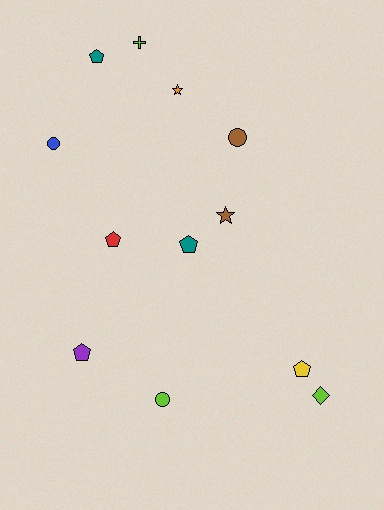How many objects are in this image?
There are 12 objects.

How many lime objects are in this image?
There are 3 lime objects.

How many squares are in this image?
There are no squares.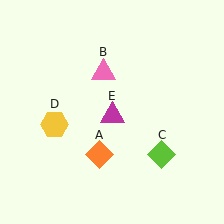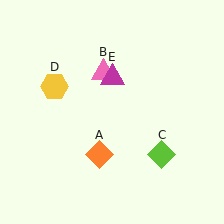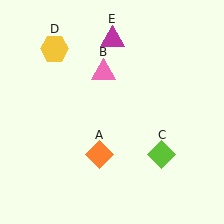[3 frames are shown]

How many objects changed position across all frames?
2 objects changed position: yellow hexagon (object D), magenta triangle (object E).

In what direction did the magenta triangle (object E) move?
The magenta triangle (object E) moved up.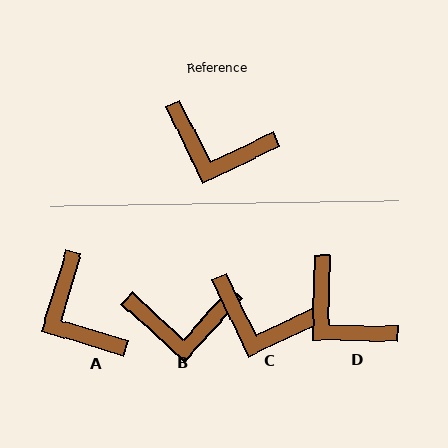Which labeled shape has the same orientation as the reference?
C.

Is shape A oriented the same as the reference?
No, it is off by about 42 degrees.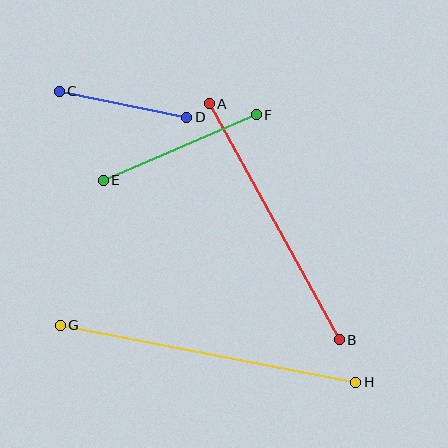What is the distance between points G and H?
The distance is approximately 301 pixels.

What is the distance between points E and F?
The distance is approximately 167 pixels.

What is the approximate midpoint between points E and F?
The midpoint is at approximately (180, 148) pixels.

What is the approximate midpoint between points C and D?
The midpoint is at approximately (123, 104) pixels.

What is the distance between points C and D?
The distance is approximately 130 pixels.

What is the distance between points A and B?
The distance is approximately 270 pixels.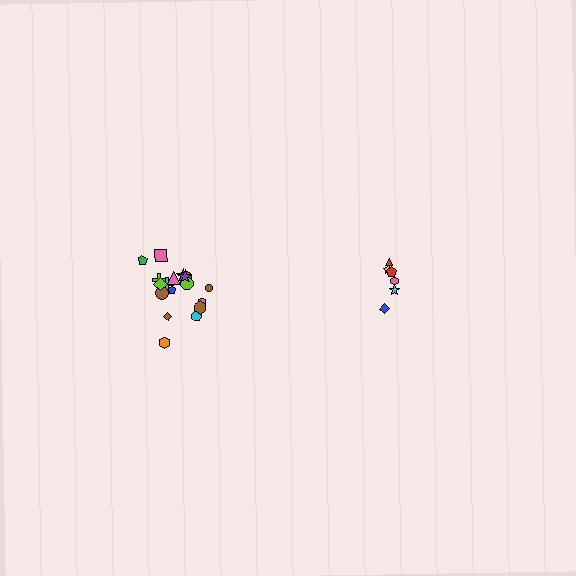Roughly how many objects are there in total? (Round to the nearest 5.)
Roughly 25 objects in total.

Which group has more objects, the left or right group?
The left group.